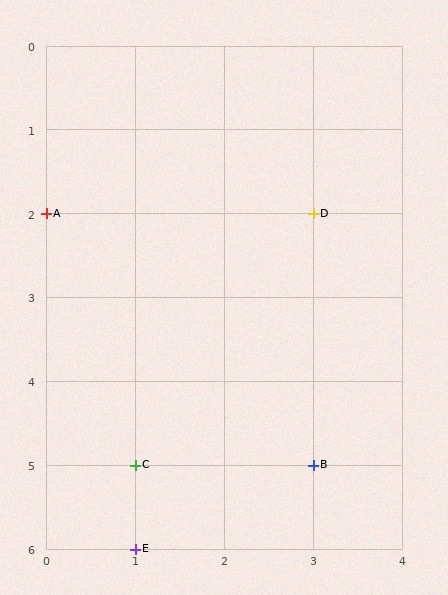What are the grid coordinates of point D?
Point D is at grid coordinates (3, 2).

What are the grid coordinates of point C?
Point C is at grid coordinates (1, 5).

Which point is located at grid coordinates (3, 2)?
Point D is at (3, 2).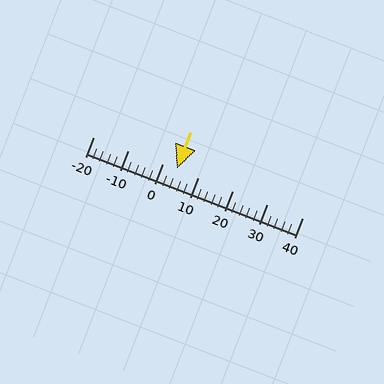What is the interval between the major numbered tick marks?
The major tick marks are spaced 10 units apart.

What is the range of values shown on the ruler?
The ruler shows values from -20 to 40.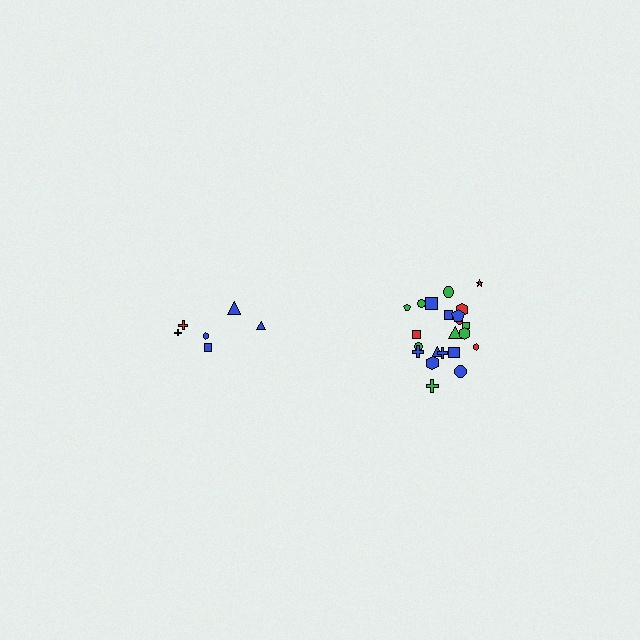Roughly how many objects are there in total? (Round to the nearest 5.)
Roughly 30 objects in total.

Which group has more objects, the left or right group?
The right group.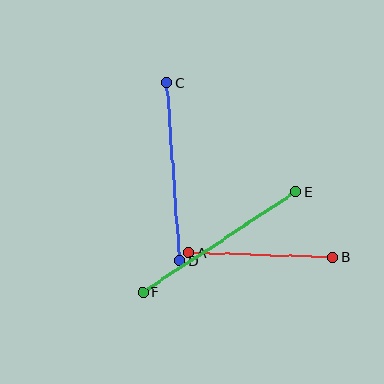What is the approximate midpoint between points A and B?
The midpoint is at approximately (261, 255) pixels.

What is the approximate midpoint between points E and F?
The midpoint is at approximately (219, 242) pixels.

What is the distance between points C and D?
The distance is approximately 178 pixels.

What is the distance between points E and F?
The distance is approximately 183 pixels.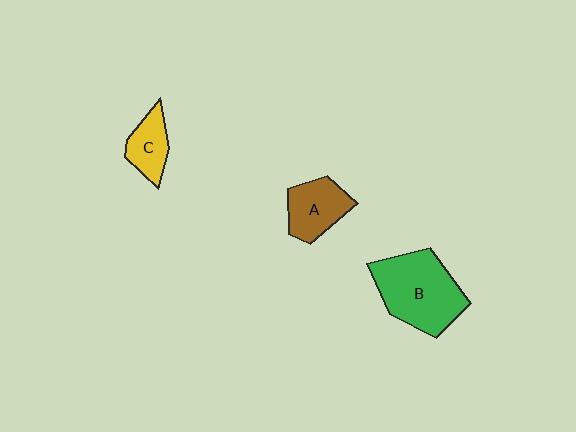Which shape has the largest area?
Shape B (green).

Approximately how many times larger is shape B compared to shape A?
Approximately 1.8 times.